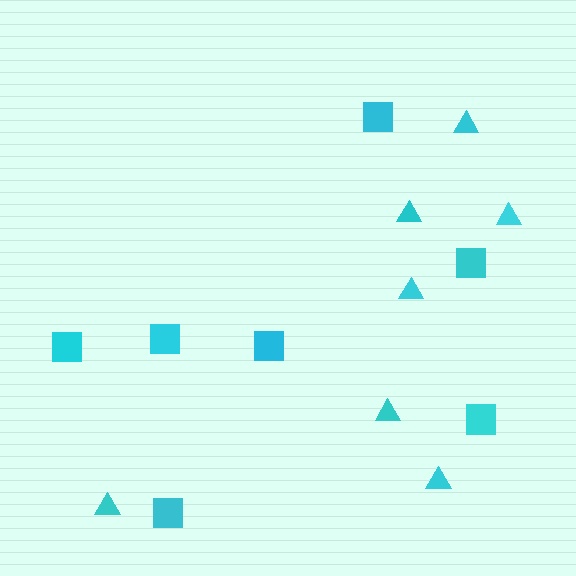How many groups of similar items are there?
There are 2 groups: one group of triangles (7) and one group of squares (7).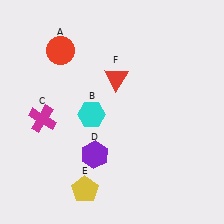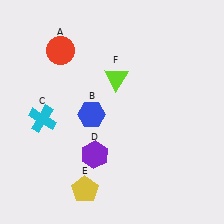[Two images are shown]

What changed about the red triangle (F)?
In Image 1, F is red. In Image 2, it changed to lime.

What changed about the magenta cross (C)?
In Image 1, C is magenta. In Image 2, it changed to cyan.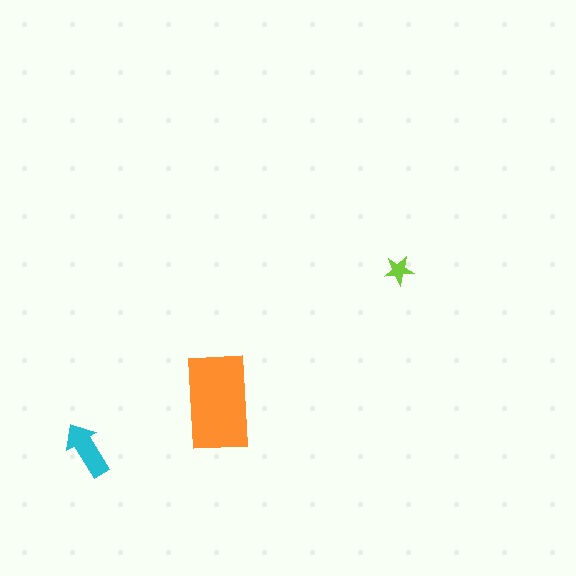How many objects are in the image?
There are 3 objects in the image.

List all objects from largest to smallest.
The orange rectangle, the cyan arrow, the lime star.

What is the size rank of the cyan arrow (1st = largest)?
2nd.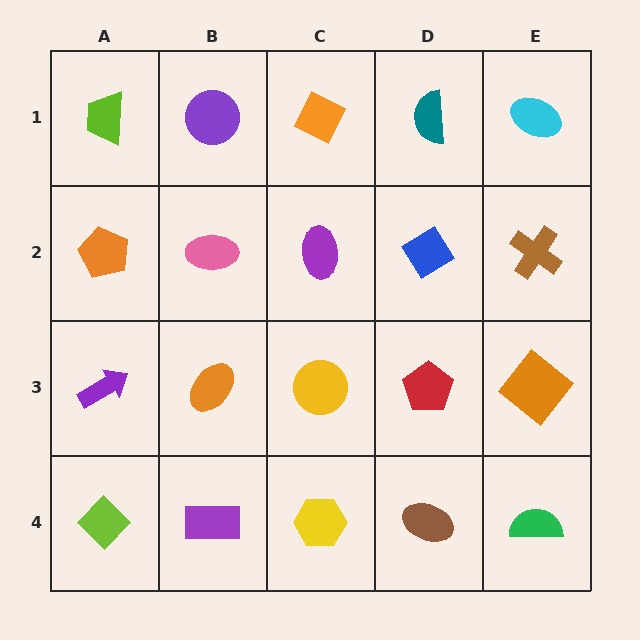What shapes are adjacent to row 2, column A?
A lime trapezoid (row 1, column A), a purple arrow (row 3, column A), a pink ellipse (row 2, column B).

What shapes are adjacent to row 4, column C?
A yellow circle (row 3, column C), a purple rectangle (row 4, column B), a brown ellipse (row 4, column D).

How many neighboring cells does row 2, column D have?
4.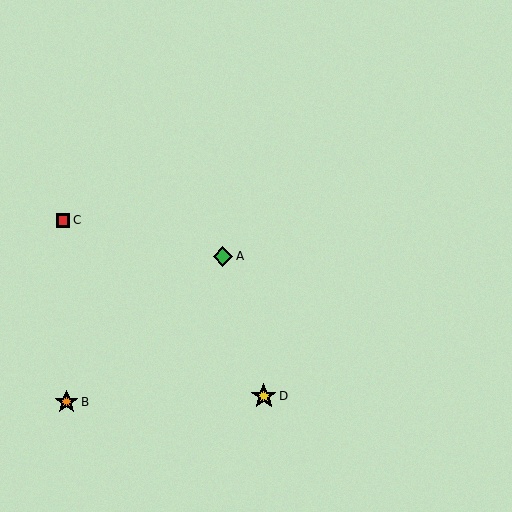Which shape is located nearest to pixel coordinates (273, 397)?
The yellow star (labeled D) at (264, 396) is nearest to that location.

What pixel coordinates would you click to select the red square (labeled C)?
Click at (63, 220) to select the red square C.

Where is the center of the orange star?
The center of the orange star is at (67, 402).